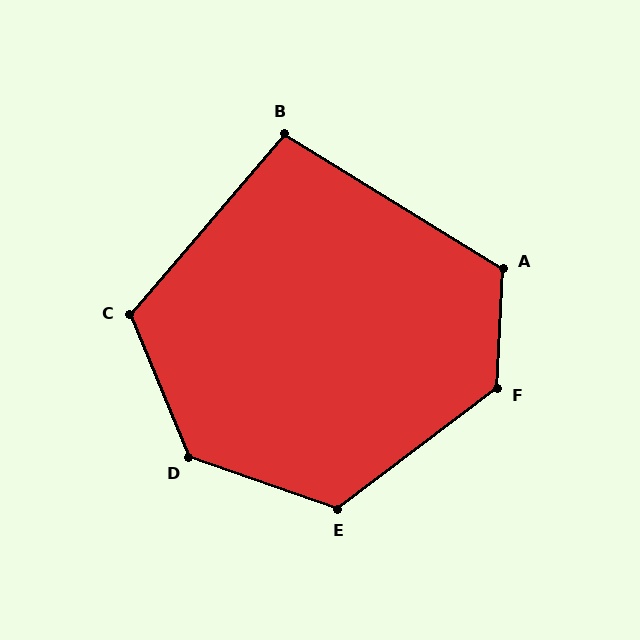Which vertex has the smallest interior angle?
B, at approximately 99 degrees.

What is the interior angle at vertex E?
Approximately 124 degrees (obtuse).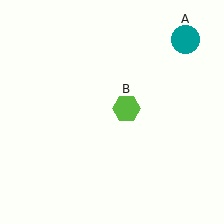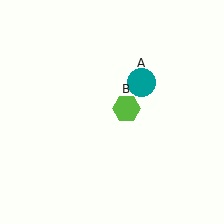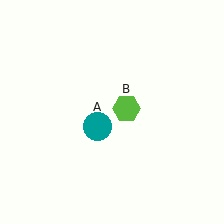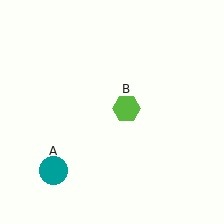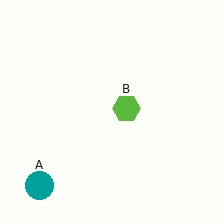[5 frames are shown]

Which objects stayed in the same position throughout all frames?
Lime hexagon (object B) remained stationary.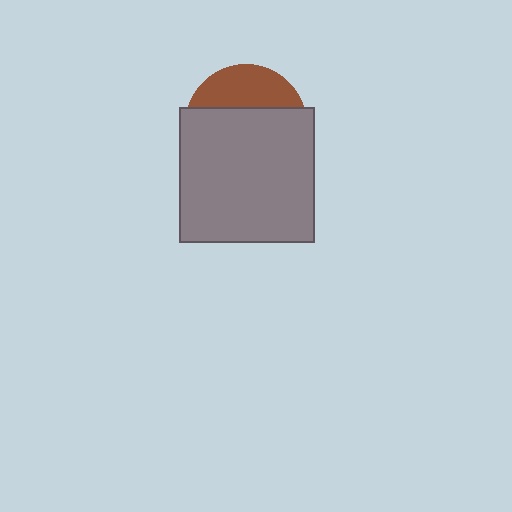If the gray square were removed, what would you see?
You would see the complete brown circle.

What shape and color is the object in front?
The object in front is a gray square.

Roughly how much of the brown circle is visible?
A small part of it is visible (roughly 32%).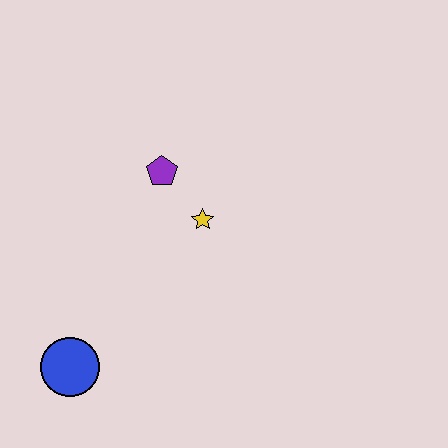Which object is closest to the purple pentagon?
The yellow star is closest to the purple pentagon.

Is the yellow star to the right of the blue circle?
Yes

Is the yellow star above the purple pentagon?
No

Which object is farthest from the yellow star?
The blue circle is farthest from the yellow star.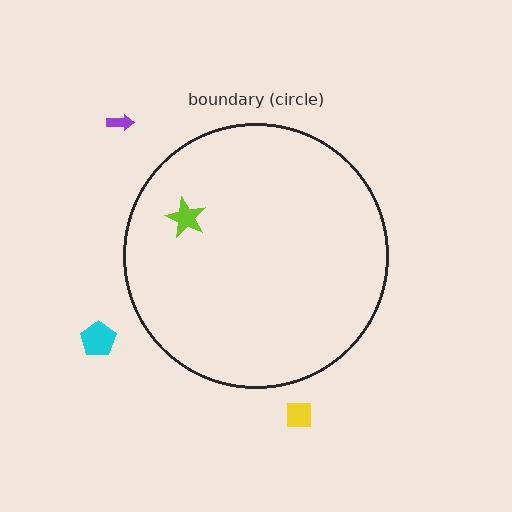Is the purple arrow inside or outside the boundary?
Outside.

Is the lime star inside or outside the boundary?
Inside.